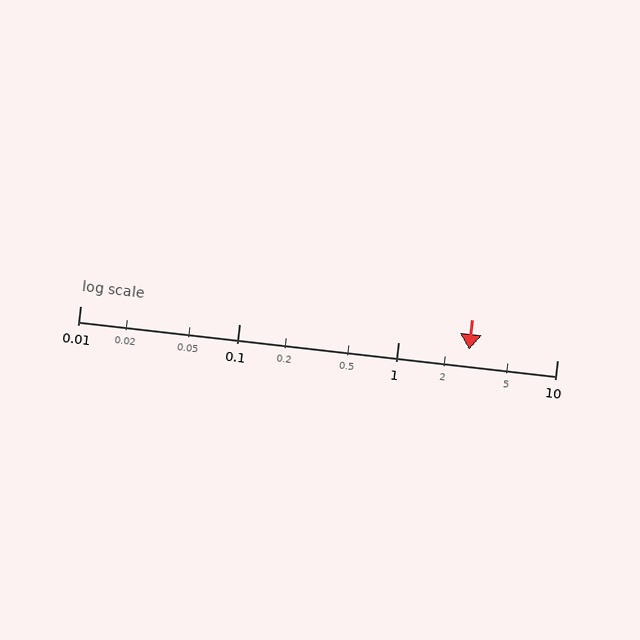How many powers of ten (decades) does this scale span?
The scale spans 3 decades, from 0.01 to 10.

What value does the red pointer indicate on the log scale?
The pointer indicates approximately 2.8.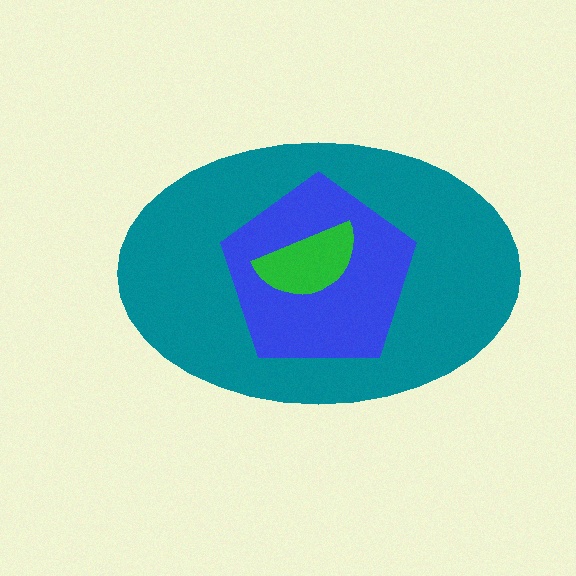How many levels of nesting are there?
3.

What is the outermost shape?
The teal ellipse.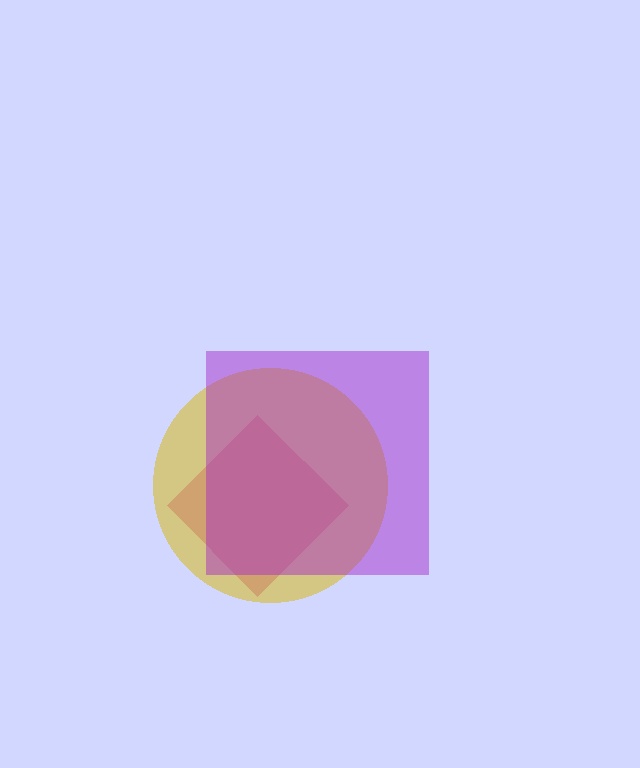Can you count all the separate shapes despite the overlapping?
Yes, there are 3 separate shapes.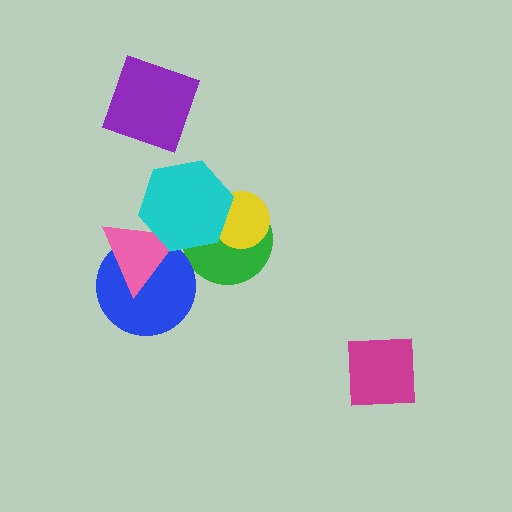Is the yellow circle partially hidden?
Yes, it is partially covered by another shape.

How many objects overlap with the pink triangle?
2 objects overlap with the pink triangle.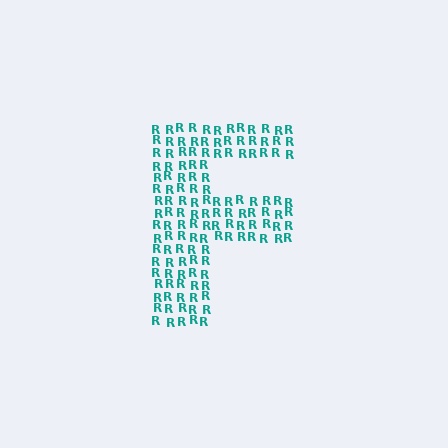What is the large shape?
The large shape is the letter F.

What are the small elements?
The small elements are letter R's.